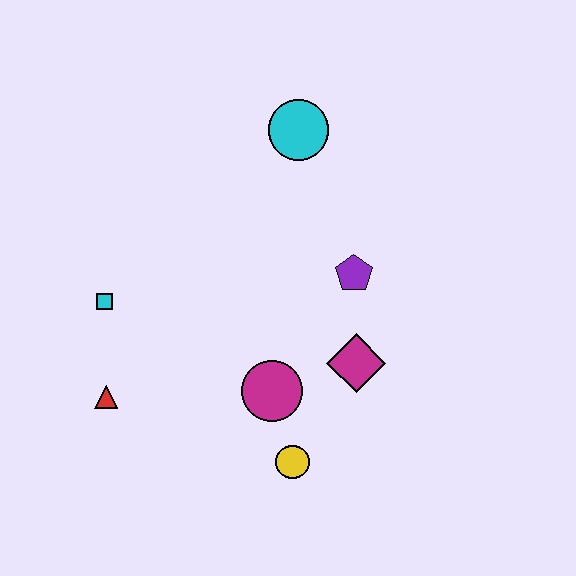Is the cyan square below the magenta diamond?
No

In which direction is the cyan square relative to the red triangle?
The cyan square is above the red triangle.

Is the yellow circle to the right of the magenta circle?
Yes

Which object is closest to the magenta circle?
The yellow circle is closest to the magenta circle.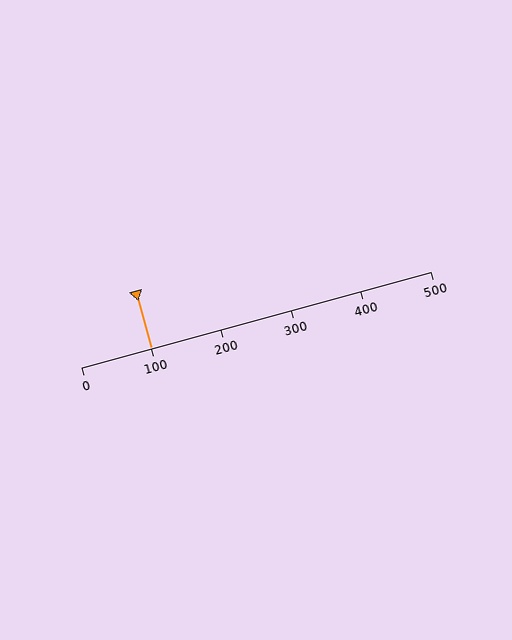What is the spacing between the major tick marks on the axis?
The major ticks are spaced 100 apart.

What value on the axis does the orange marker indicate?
The marker indicates approximately 100.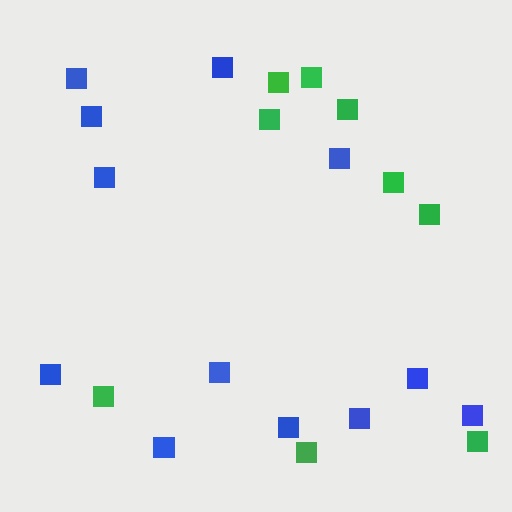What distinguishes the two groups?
There are 2 groups: one group of blue squares (12) and one group of green squares (9).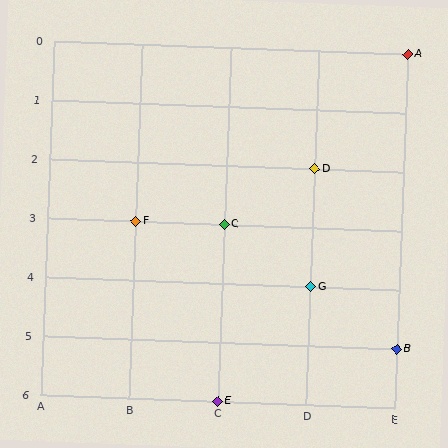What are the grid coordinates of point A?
Point A is at grid coordinates (E, 0).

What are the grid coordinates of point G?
Point G is at grid coordinates (D, 4).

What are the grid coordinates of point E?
Point E is at grid coordinates (C, 6).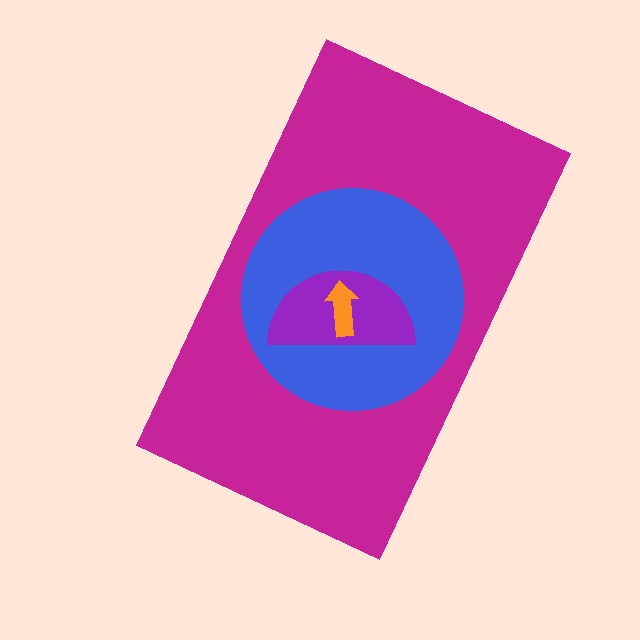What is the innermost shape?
The orange arrow.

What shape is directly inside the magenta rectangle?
The blue circle.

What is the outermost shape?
The magenta rectangle.